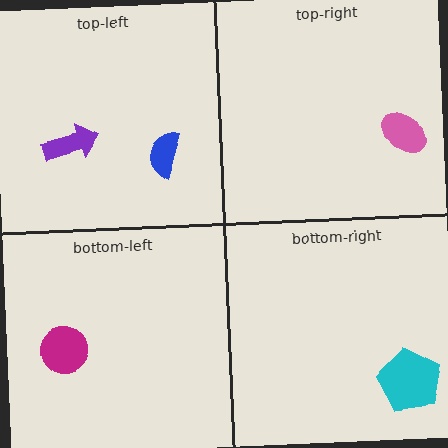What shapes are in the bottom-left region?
The magenta circle.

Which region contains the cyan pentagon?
The bottom-right region.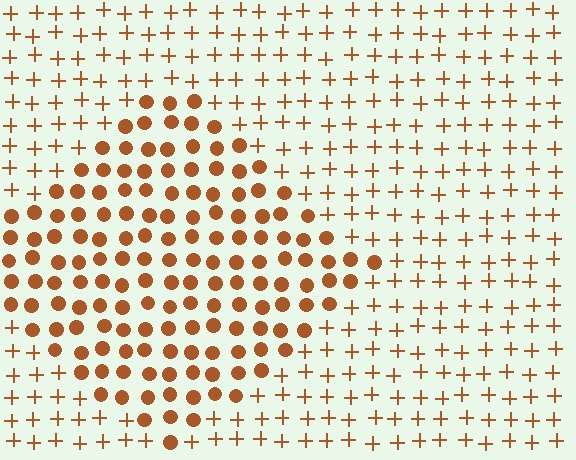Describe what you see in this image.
The image is filled with small brown elements arranged in a uniform grid. A diamond-shaped region contains circles, while the surrounding area contains plus signs. The boundary is defined purely by the change in element shape.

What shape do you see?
I see a diamond.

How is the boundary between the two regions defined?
The boundary is defined by a change in element shape: circles inside vs. plus signs outside. All elements share the same color and spacing.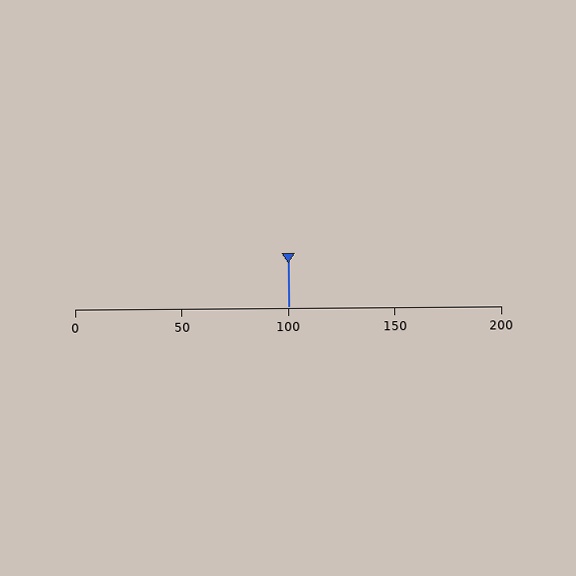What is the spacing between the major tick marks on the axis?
The major ticks are spaced 50 apart.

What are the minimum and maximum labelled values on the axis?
The axis runs from 0 to 200.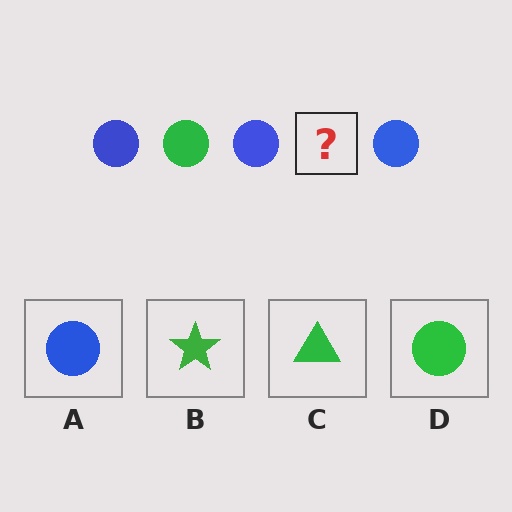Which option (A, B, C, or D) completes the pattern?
D.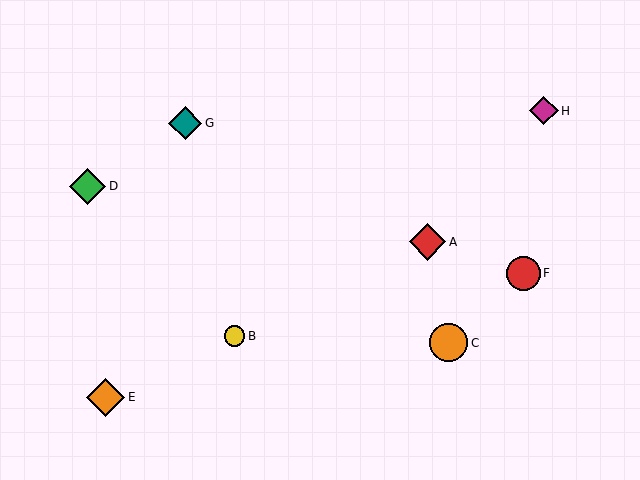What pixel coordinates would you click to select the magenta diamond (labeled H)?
Click at (544, 111) to select the magenta diamond H.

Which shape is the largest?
The orange diamond (labeled E) is the largest.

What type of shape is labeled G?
Shape G is a teal diamond.